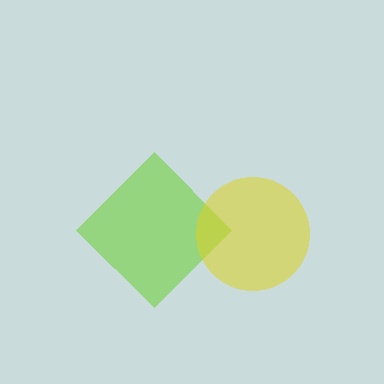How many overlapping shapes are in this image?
There are 2 overlapping shapes in the image.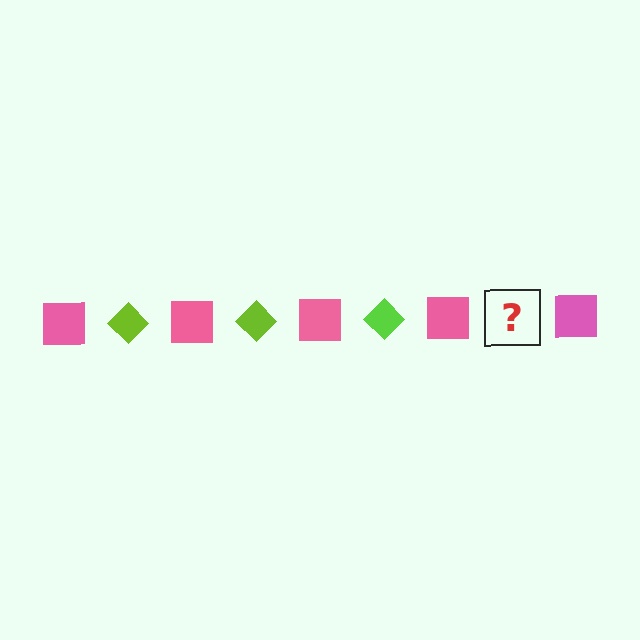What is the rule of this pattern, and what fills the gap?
The rule is that the pattern alternates between pink square and lime diamond. The gap should be filled with a lime diamond.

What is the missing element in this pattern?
The missing element is a lime diamond.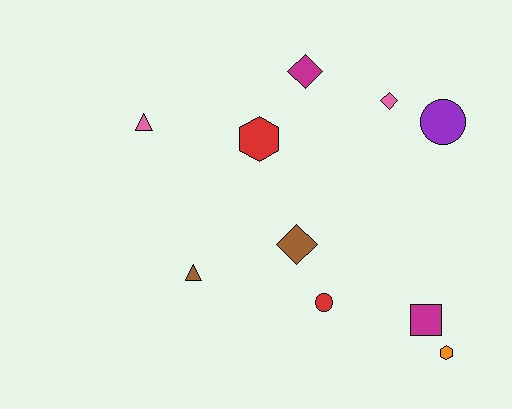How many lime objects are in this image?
There are no lime objects.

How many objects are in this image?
There are 10 objects.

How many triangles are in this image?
There are 2 triangles.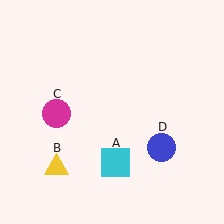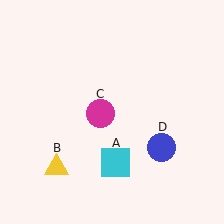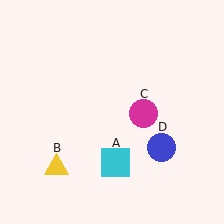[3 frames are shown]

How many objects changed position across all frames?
1 object changed position: magenta circle (object C).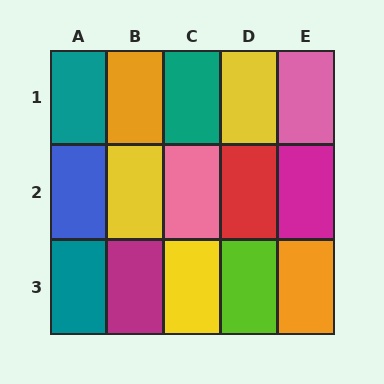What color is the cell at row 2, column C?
Pink.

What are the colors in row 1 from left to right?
Teal, orange, teal, yellow, pink.